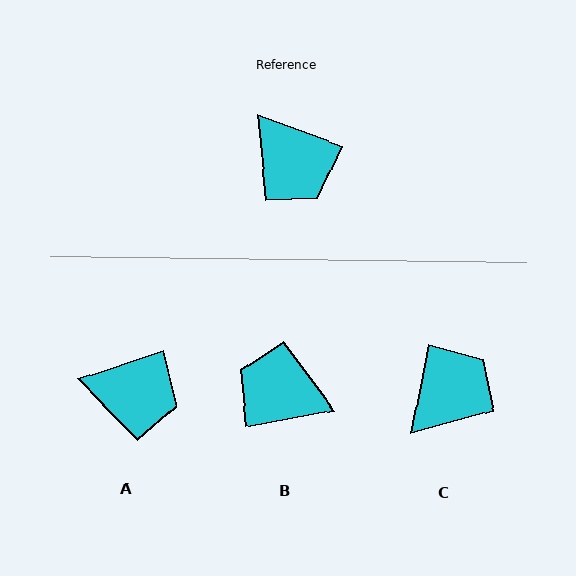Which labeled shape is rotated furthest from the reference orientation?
B, about 149 degrees away.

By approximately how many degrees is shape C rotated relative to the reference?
Approximately 99 degrees counter-clockwise.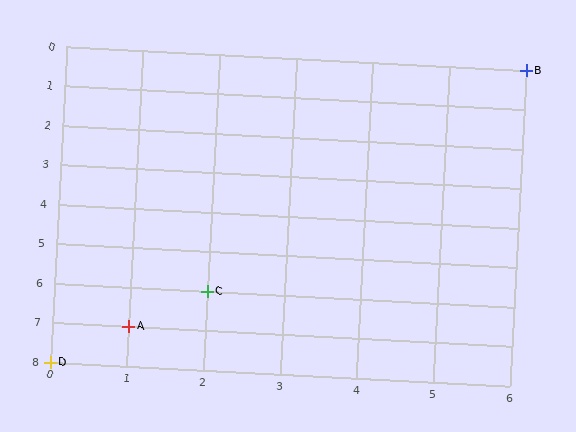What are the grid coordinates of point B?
Point B is at grid coordinates (6, 0).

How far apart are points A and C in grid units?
Points A and C are 1 column and 1 row apart (about 1.4 grid units diagonally).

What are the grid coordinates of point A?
Point A is at grid coordinates (1, 7).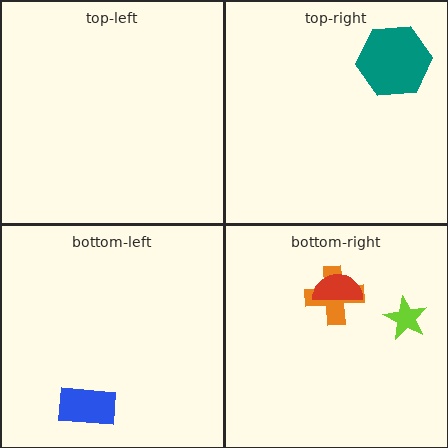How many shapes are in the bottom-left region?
1.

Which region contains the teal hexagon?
The top-right region.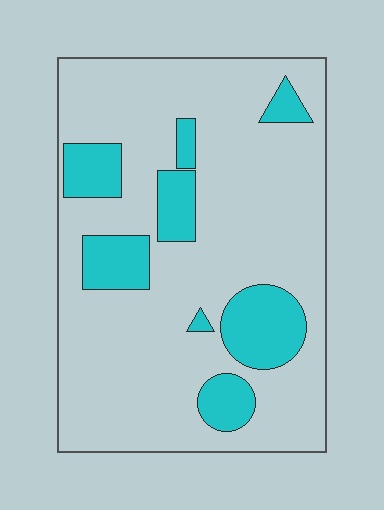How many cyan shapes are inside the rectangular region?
8.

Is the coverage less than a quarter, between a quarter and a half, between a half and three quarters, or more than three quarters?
Less than a quarter.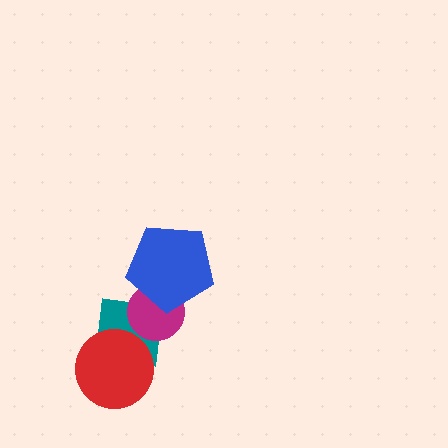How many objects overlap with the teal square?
3 objects overlap with the teal square.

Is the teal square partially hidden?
Yes, it is partially covered by another shape.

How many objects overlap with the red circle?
1 object overlaps with the red circle.